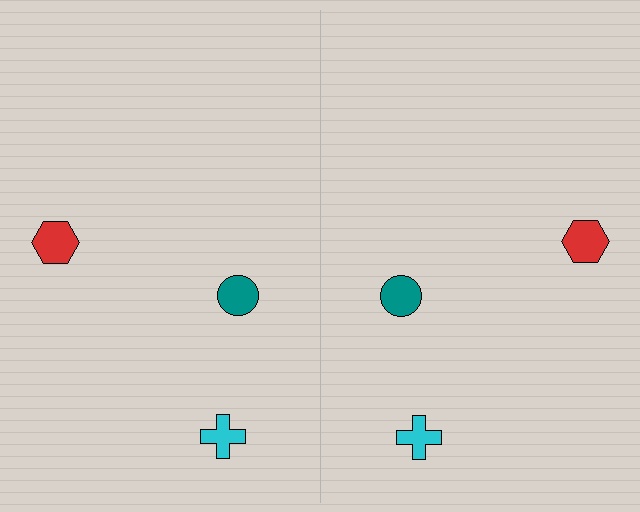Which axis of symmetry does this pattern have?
The pattern has a vertical axis of symmetry running through the center of the image.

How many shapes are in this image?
There are 6 shapes in this image.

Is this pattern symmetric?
Yes, this pattern has bilateral (reflection) symmetry.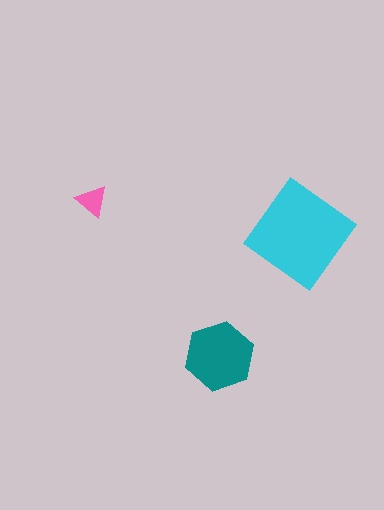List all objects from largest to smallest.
The cyan diamond, the teal hexagon, the pink triangle.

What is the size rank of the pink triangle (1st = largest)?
3rd.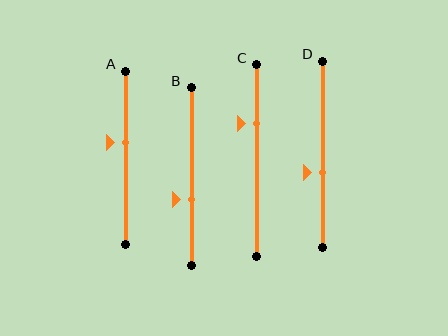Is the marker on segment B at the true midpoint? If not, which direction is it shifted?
No, the marker on segment B is shifted downward by about 13% of the segment length.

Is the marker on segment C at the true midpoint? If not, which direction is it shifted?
No, the marker on segment C is shifted upward by about 19% of the segment length.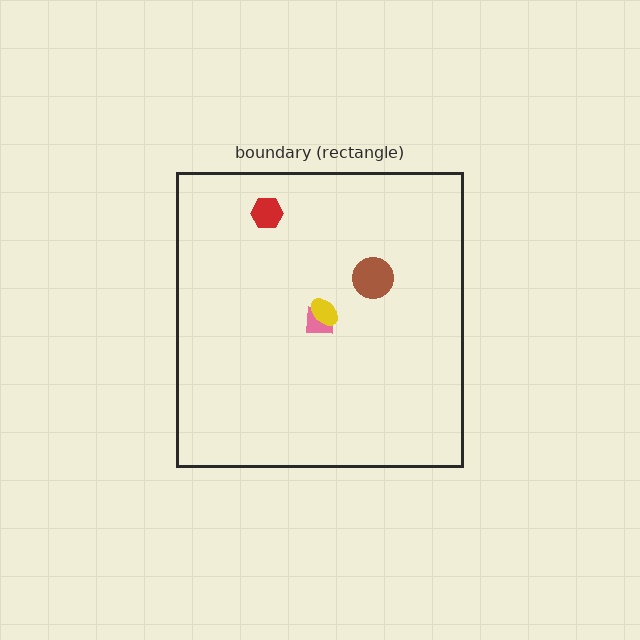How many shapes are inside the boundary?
4 inside, 0 outside.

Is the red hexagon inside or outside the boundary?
Inside.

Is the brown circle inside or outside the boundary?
Inside.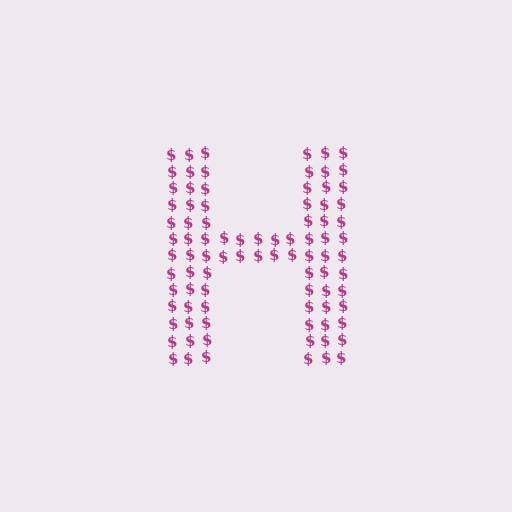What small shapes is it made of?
It is made of small dollar signs.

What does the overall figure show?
The overall figure shows the letter H.